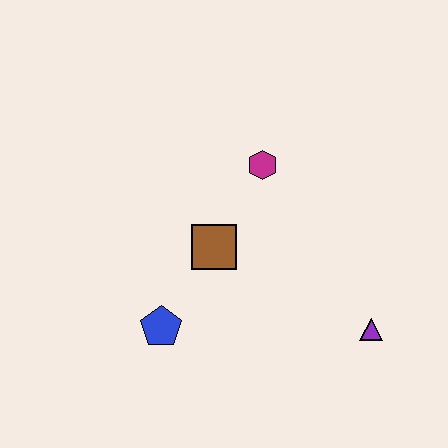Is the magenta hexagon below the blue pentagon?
No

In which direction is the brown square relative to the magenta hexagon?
The brown square is below the magenta hexagon.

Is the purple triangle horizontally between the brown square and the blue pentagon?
No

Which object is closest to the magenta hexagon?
The brown square is closest to the magenta hexagon.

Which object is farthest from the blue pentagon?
The purple triangle is farthest from the blue pentagon.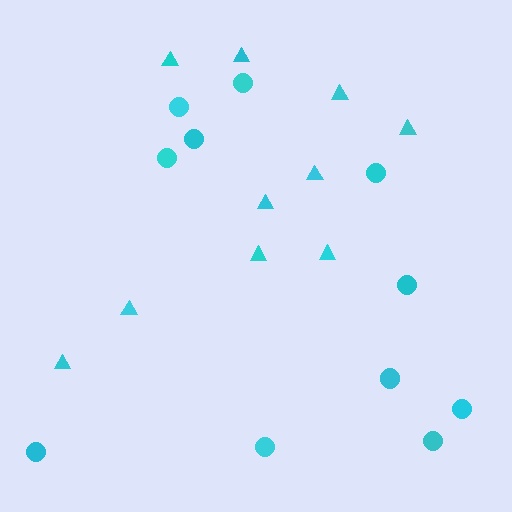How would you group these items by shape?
There are 2 groups: one group of triangles (10) and one group of circles (11).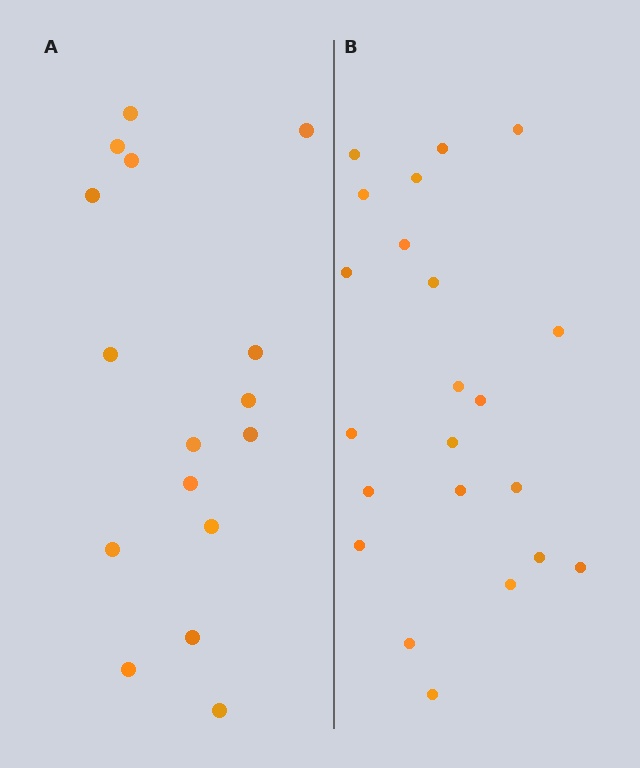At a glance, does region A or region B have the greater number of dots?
Region B (the right region) has more dots.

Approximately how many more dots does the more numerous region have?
Region B has about 6 more dots than region A.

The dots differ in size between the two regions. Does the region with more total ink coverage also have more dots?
No. Region A has more total ink coverage because its dots are larger, but region B actually contains more individual dots. Total area can be misleading — the number of items is what matters here.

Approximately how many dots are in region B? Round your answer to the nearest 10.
About 20 dots. (The exact count is 22, which rounds to 20.)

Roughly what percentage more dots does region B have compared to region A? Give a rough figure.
About 40% more.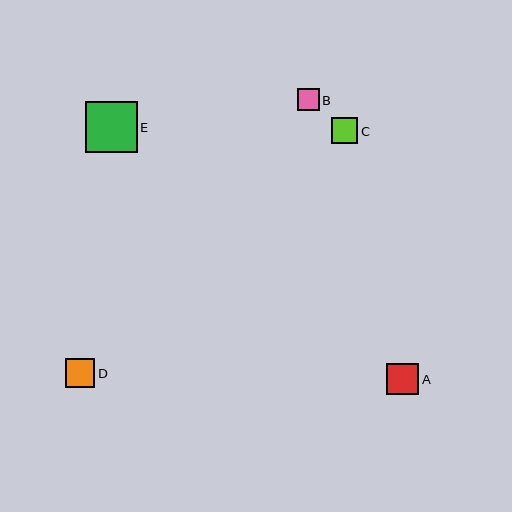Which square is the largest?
Square E is the largest with a size of approximately 52 pixels.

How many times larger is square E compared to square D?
Square E is approximately 1.8 times the size of square D.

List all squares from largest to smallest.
From largest to smallest: E, A, D, C, B.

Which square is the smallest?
Square B is the smallest with a size of approximately 22 pixels.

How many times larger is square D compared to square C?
Square D is approximately 1.1 times the size of square C.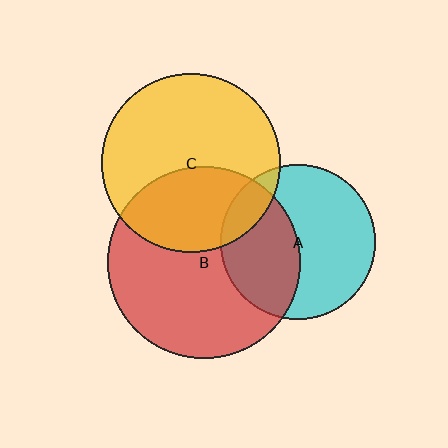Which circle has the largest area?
Circle B (red).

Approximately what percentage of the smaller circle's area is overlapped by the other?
Approximately 15%.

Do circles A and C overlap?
Yes.